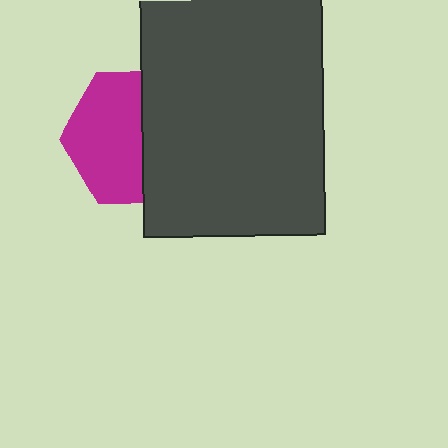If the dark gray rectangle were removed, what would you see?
You would see the complete magenta hexagon.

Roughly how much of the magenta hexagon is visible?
About half of it is visible (roughly 57%).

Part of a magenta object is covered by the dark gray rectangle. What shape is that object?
It is a hexagon.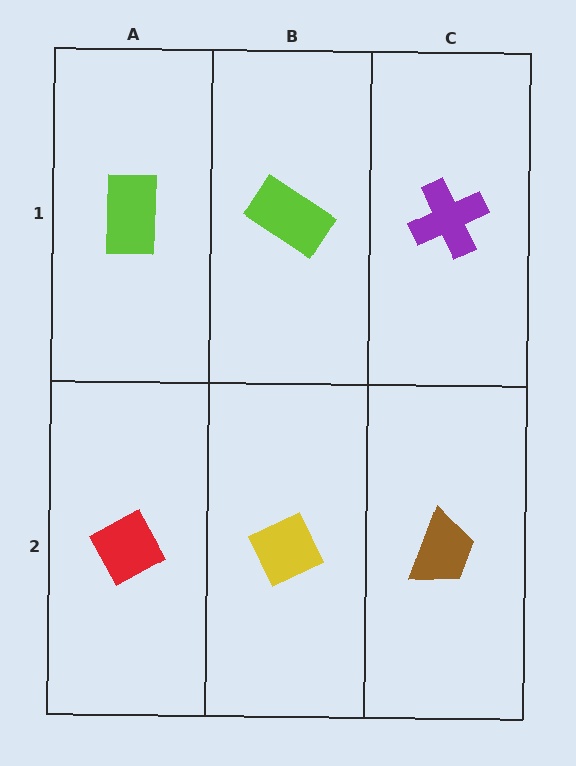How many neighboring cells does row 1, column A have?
2.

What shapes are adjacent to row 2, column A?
A lime rectangle (row 1, column A), a yellow diamond (row 2, column B).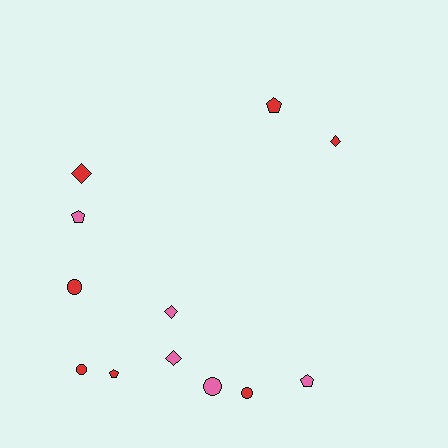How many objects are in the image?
There are 12 objects.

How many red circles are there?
There are 3 red circles.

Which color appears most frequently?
Red, with 7 objects.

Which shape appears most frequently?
Diamond, with 4 objects.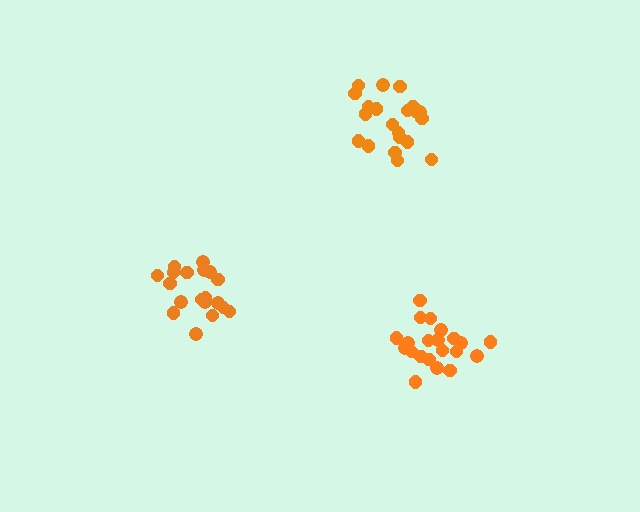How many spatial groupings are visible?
There are 3 spatial groupings.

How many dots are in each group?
Group 1: 21 dots, Group 2: 21 dots, Group 3: 19 dots (61 total).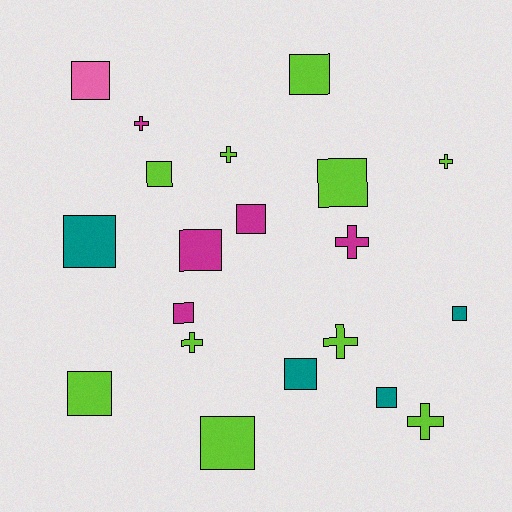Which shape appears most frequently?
Square, with 13 objects.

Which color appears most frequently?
Lime, with 10 objects.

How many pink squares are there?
There is 1 pink square.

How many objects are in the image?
There are 20 objects.